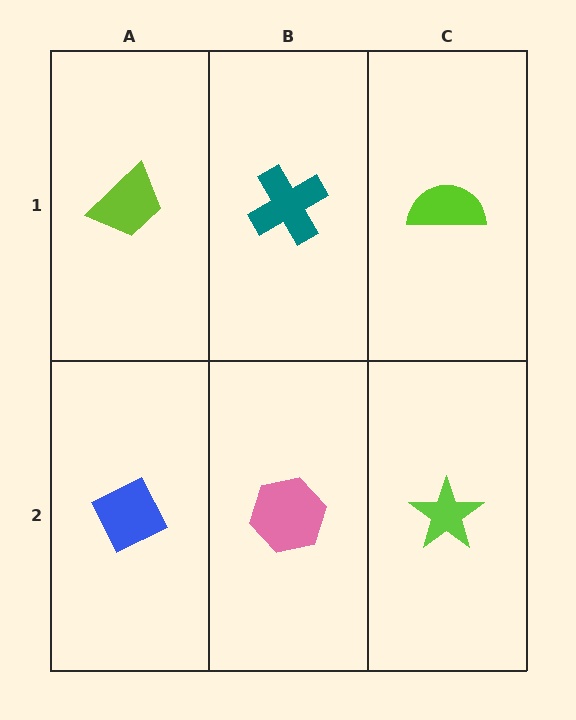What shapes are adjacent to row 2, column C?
A lime semicircle (row 1, column C), a pink hexagon (row 2, column B).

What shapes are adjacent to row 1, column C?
A lime star (row 2, column C), a teal cross (row 1, column B).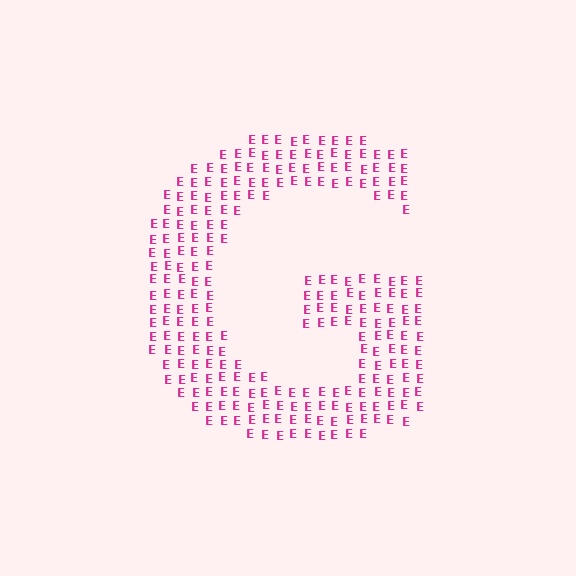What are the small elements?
The small elements are letter E's.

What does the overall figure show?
The overall figure shows the letter G.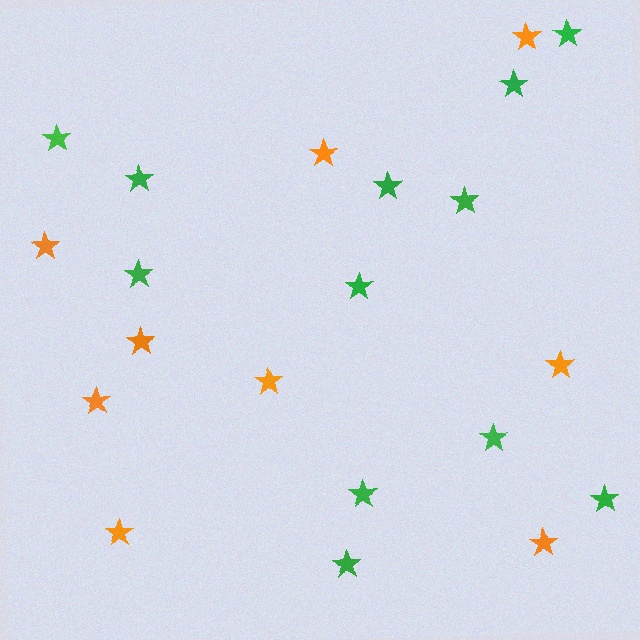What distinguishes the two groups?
There are 2 groups: one group of green stars (12) and one group of orange stars (9).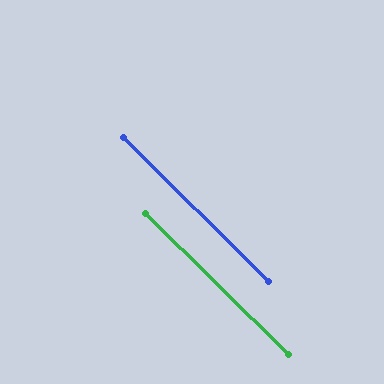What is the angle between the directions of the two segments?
Approximately 0 degrees.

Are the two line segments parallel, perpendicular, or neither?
Parallel — their directions differ by only 0.5°.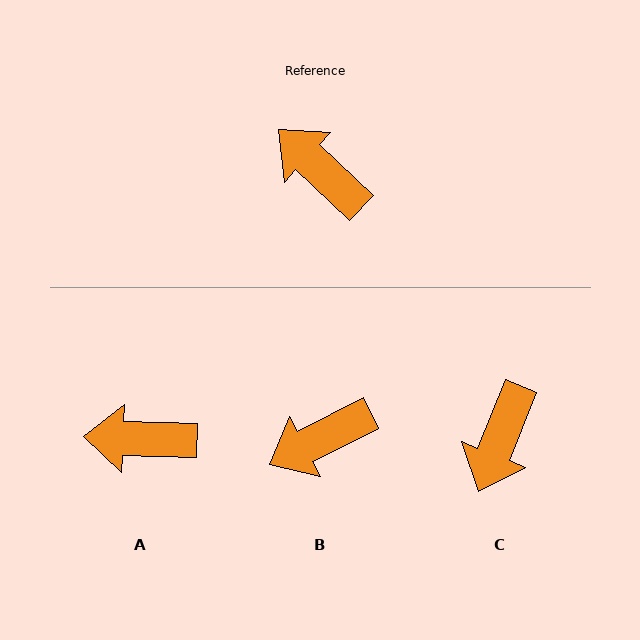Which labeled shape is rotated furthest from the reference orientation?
C, about 111 degrees away.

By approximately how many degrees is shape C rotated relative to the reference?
Approximately 111 degrees counter-clockwise.